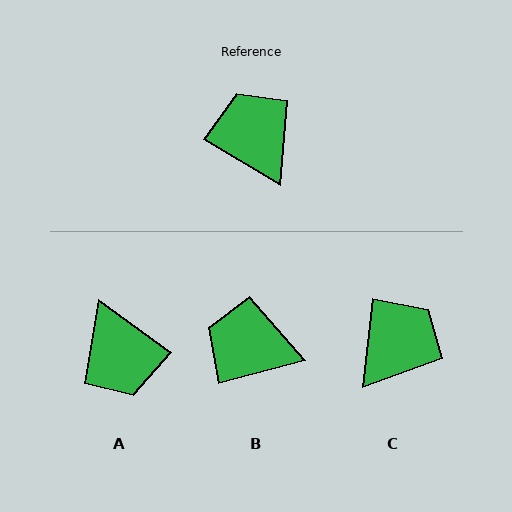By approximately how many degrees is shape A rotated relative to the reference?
Approximately 175 degrees counter-clockwise.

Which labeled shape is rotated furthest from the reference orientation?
A, about 175 degrees away.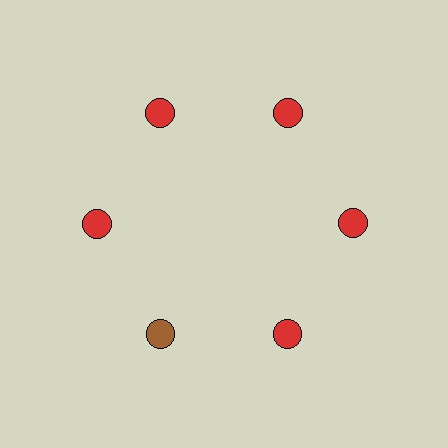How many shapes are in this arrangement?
There are 6 shapes arranged in a ring pattern.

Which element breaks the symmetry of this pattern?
The brown circle at roughly the 7 o'clock position breaks the symmetry. All other shapes are red circles.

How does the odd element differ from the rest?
It has a different color: brown instead of red.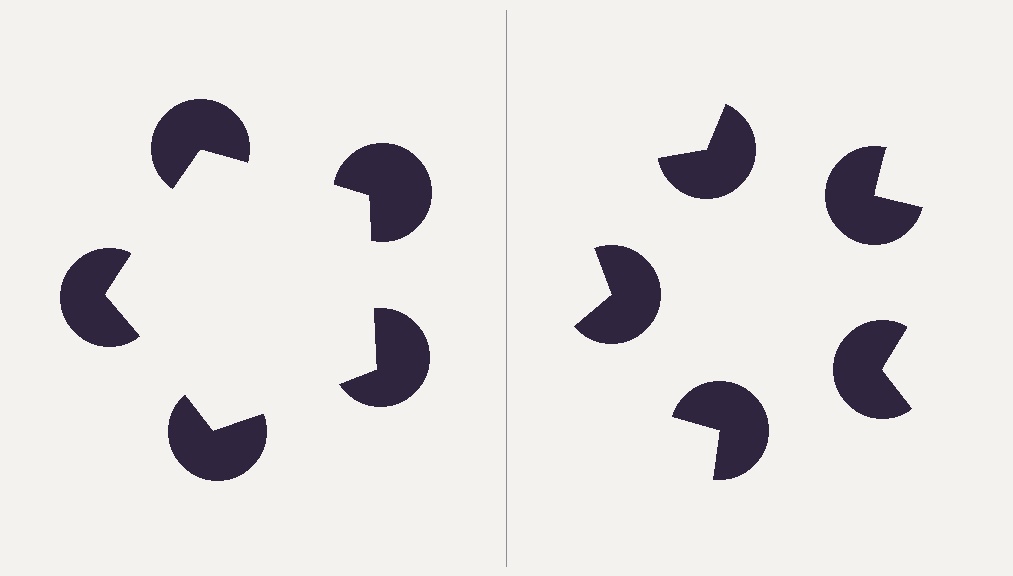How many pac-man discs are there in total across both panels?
10 — 5 on each side.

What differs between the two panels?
The pac-man discs are positioned identically on both sides; only the wedge orientations differ. On the left they align to a pentagon; on the right they are misaligned.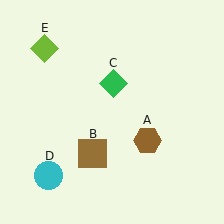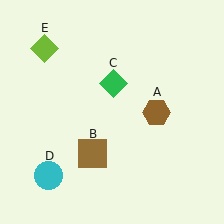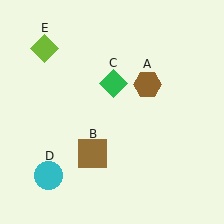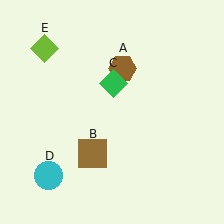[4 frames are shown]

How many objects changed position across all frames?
1 object changed position: brown hexagon (object A).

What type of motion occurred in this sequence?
The brown hexagon (object A) rotated counterclockwise around the center of the scene.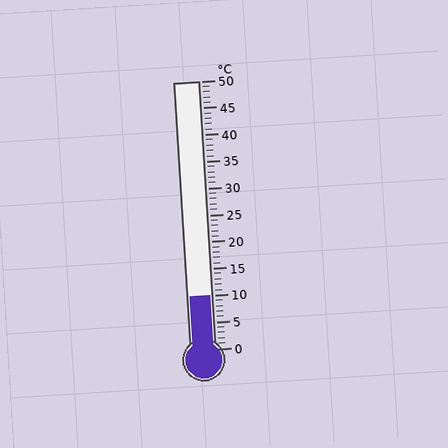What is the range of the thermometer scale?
The thermometer scale ranges from 0°C to 50°C.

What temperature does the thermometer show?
The thermometer shows approximately 10°C.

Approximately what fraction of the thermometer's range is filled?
The thermometer is filled to approximately 20% of its range.